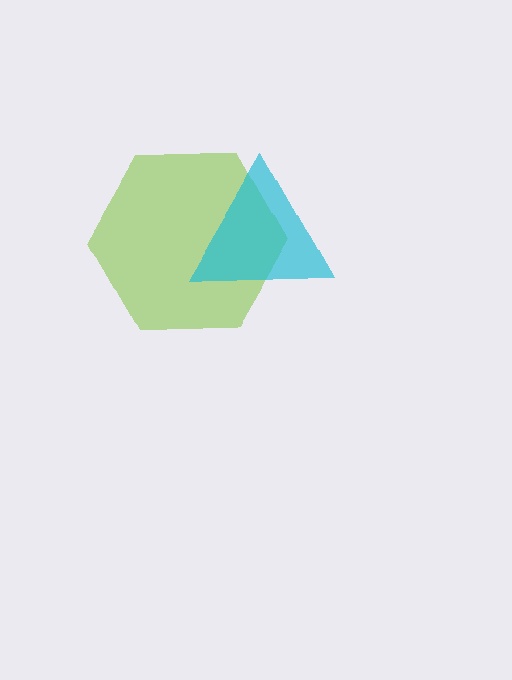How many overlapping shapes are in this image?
There are 2 overlapping shapes in the image.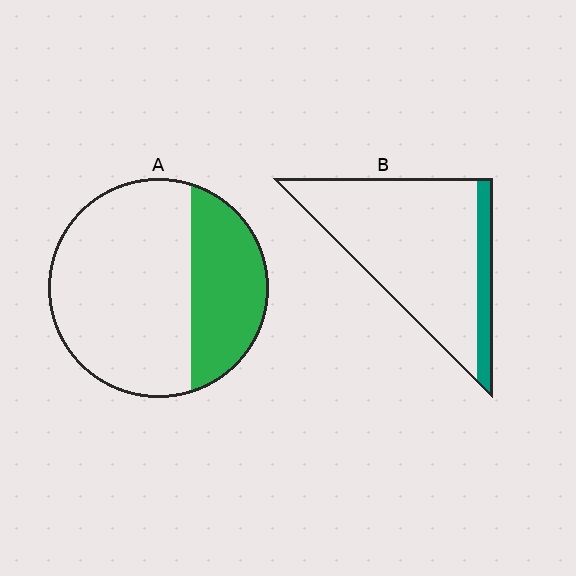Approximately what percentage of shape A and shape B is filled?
A is approximately 30% and B is approximately 15%.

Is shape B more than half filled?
No.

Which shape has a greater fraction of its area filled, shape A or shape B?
Shape A.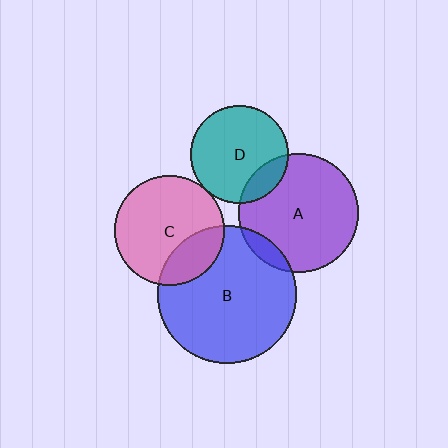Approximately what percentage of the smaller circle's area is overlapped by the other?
Approximately 10%.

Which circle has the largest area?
Circle B (blue).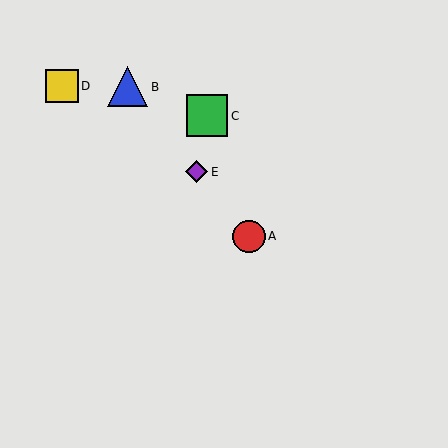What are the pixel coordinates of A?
Object A is at (249, 236).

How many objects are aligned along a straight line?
3 objects (A, B, E) are aligned along a straight line.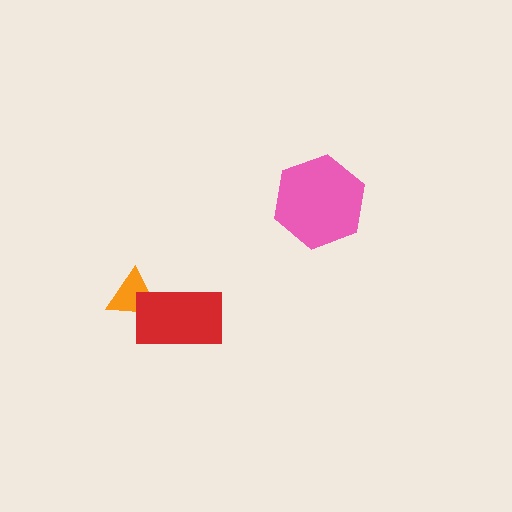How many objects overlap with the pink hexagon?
0 objects overlap with the pink hexagon.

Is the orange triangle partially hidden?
Yes, it is partially covered by another shape.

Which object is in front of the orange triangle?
The red rectangle is in front of the orange triangle.